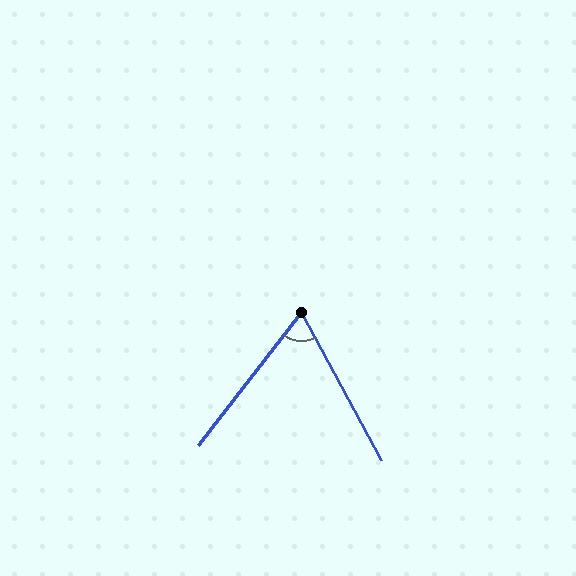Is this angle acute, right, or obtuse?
It is acute.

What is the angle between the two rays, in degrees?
Approximately 66 degrees.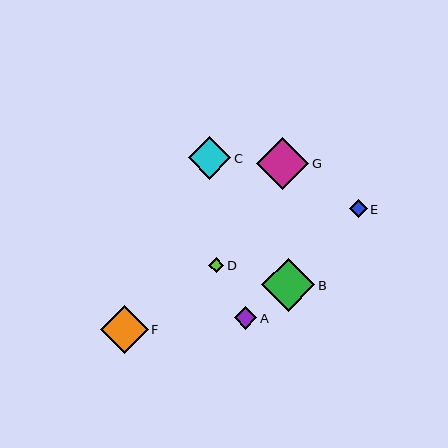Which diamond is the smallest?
Diamond D is the smallest with a size of approximately 15 pixels.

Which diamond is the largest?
Diamond B is the largest with a size of approximately 53 pixels.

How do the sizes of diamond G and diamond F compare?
Diamond G and diamond F are approximately the same size.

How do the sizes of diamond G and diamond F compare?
Diamond G and diamond F are approximately the same size.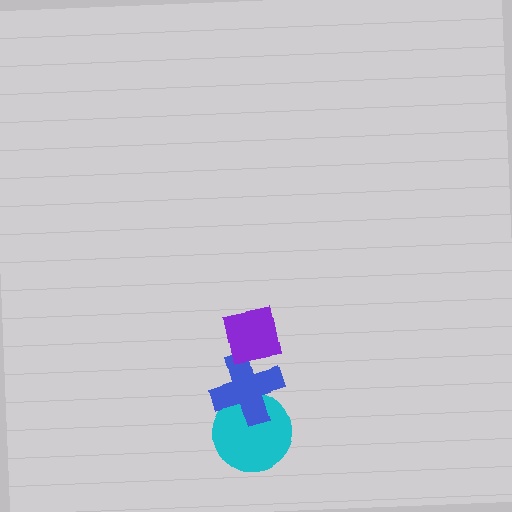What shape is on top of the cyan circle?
The blue cross is on top of the cyan circle.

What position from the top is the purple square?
The purple square is 1st from the top.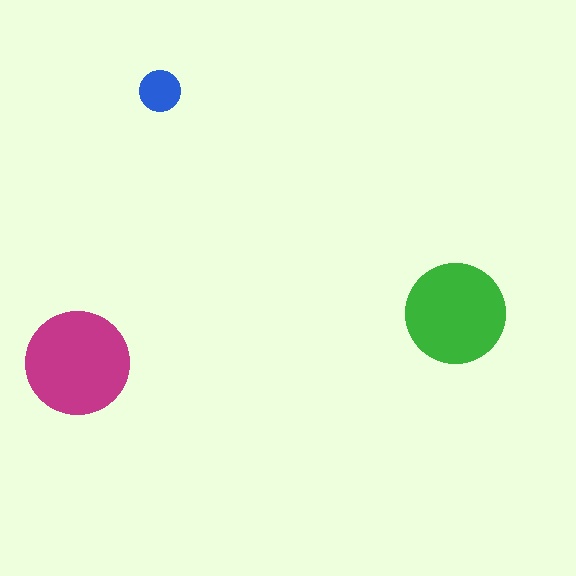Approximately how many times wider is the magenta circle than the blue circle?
About 2.5 times wider.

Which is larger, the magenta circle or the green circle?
The magenta one.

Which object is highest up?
The blue circle is topmost.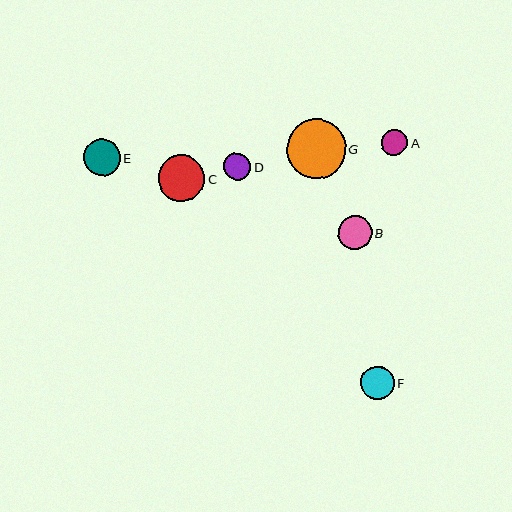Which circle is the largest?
Circle G is the largest with a size of approximately 59 pixels.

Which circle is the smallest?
Circle A is the smallest with a size of approximately 26 pixels.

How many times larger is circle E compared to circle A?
Circle E is approximately 1.4 times the size of circle A.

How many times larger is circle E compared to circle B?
Circle E is approximately 1.1 times the size of circle B.